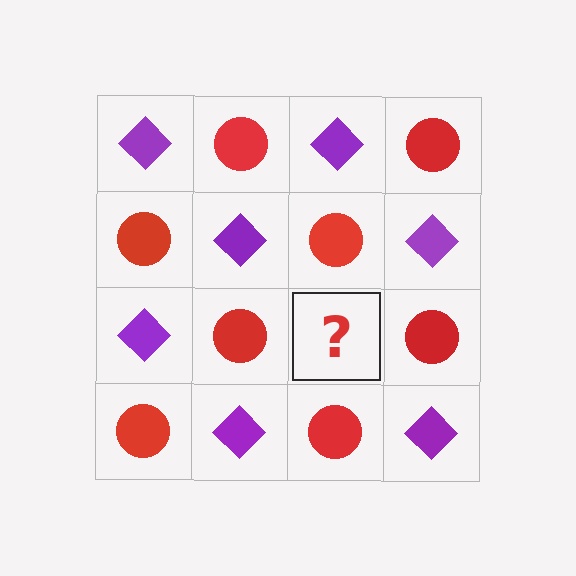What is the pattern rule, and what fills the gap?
The rule is that it alternates purple diamond and red circle in a checkerboard pattern. The gap should be filled with a purple diamond.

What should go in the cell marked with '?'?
The missing cell should contain a purple diamond.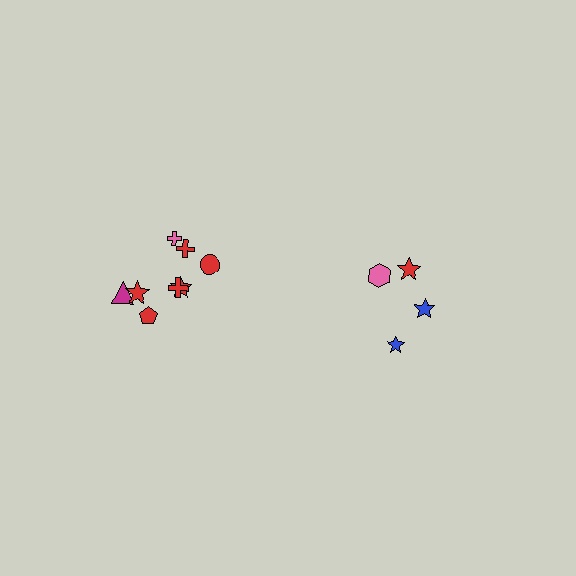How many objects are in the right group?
There are 4 objects.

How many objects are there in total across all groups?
There are 12 objects.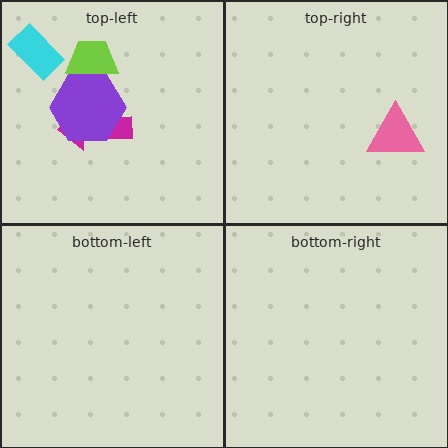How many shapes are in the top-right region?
1.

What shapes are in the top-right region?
The pink triangle.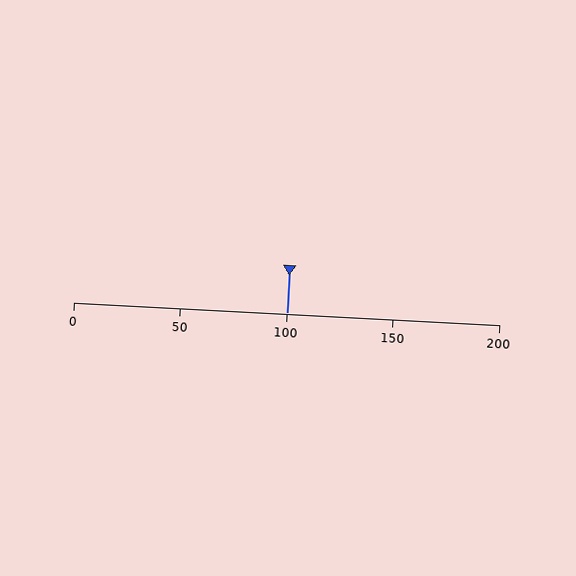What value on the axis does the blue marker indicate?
The marker indicates approximately 100.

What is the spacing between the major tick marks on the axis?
The major ticks are spaced 50 apart.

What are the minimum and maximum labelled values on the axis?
The axis runs from 0 to 200.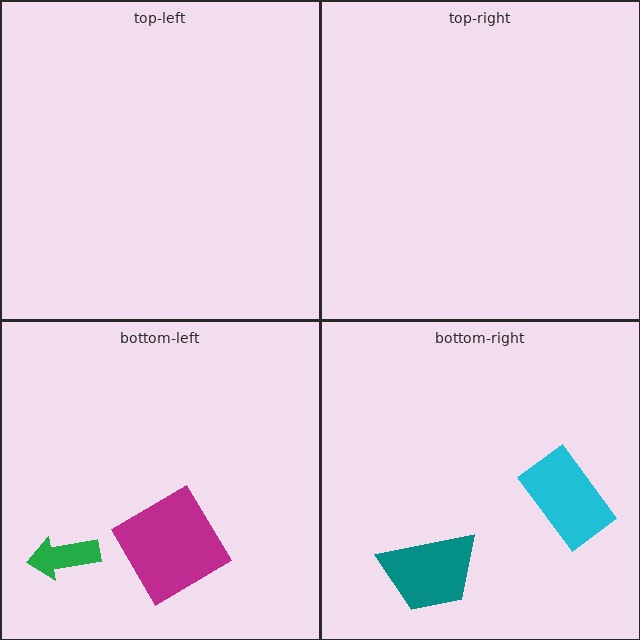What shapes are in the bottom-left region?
The green arrow, the magenta diamond.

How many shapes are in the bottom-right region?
2.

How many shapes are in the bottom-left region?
2.